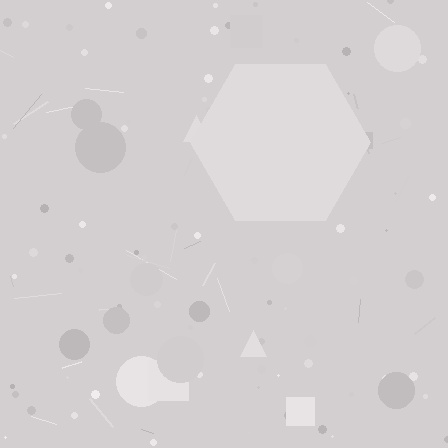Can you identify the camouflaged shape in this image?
The camouflaged shape is a hexagon.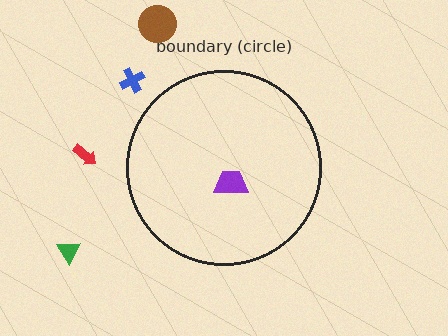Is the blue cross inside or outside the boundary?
Outside.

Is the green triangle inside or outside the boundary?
Outside.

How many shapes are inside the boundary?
1 inside, 4 outside.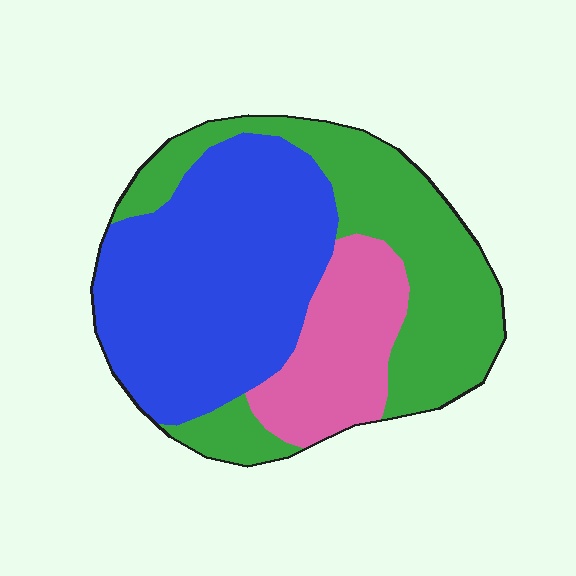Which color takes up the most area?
Blue, at roughly 45%.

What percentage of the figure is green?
Green covers 36% of the figure.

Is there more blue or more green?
Blue.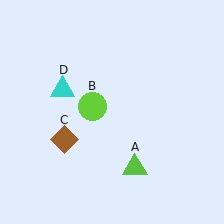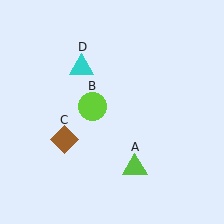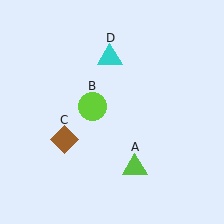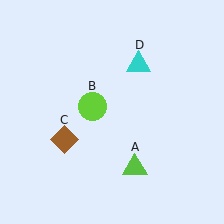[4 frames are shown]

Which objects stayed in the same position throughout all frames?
Lime triangle (object A) and lime circle (object B) and brown diamond (object C) remained stationary.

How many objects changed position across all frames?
1 object changed position: cyan triangle (object D).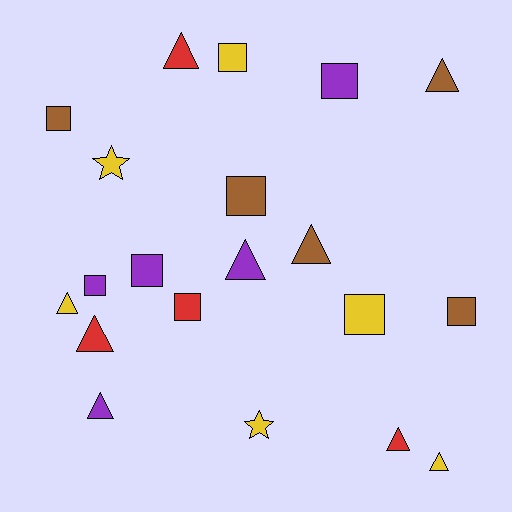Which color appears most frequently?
Yellow, with 6 objects.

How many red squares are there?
There is 1 red square.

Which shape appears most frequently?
Triangle, with 9 objects.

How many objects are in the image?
There are 20 objects.